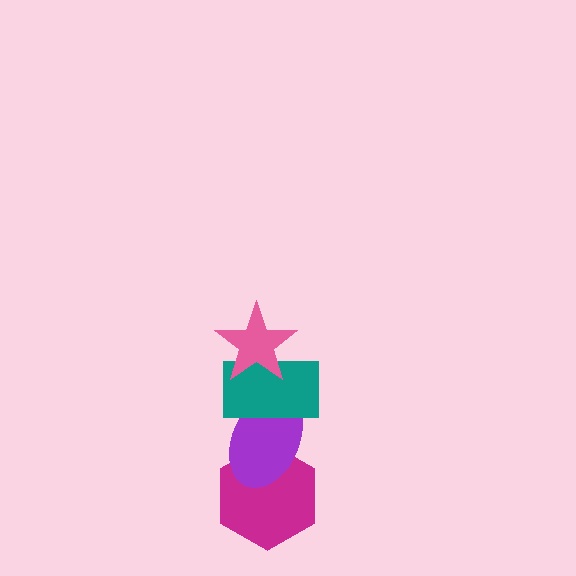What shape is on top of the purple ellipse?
The teal rectangle is on top of the purple ellipse.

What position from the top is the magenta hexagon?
The magenta hexagon is 4th from the top.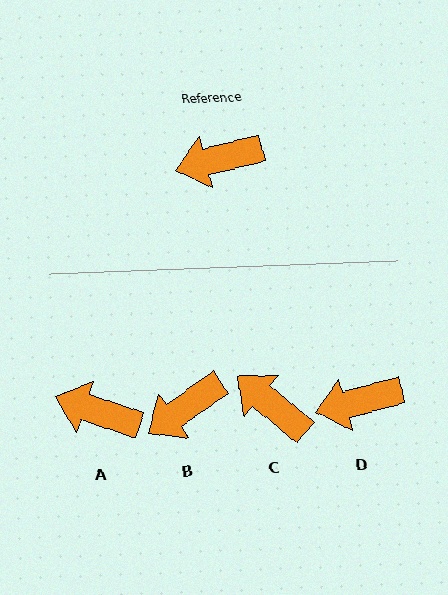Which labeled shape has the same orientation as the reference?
D.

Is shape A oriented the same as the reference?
No, it is off by about 33 degrees.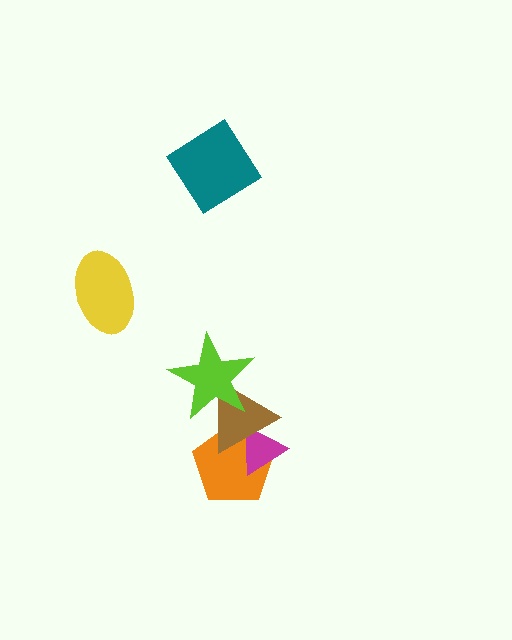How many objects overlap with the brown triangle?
3 objects overlap with the brown triangle.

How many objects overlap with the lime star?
1 object overlaps with the lime star.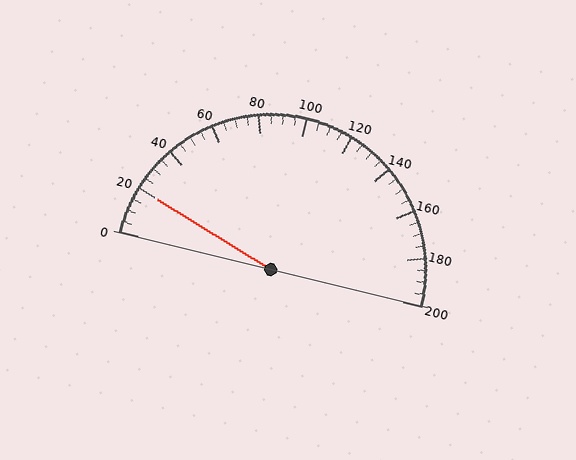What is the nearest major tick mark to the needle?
The nearest major tick mark is 20.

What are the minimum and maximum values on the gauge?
The gauge ranges from 0 to 200.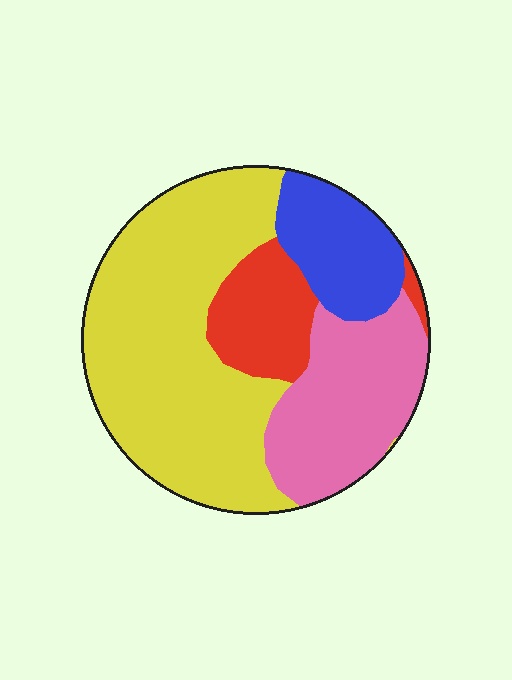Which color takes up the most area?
Yellow, at roughly 50%.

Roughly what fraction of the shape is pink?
Pink takes up about one quarter (1/4) of the shape.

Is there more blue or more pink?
Pink.